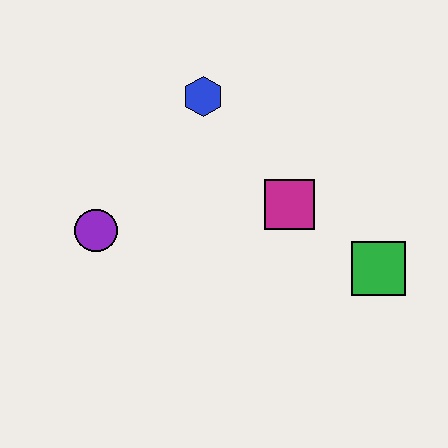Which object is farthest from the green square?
The purple circle is farthest from the green square.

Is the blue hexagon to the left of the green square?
Yes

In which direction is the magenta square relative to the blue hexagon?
The magenta square is below the blue hexagon.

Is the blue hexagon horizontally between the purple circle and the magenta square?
Yes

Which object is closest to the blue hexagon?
The magenta square is closest to the blue hexagon.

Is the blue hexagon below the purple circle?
No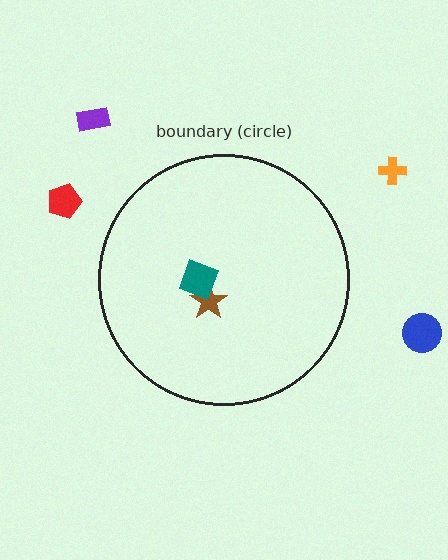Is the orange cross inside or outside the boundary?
Outside.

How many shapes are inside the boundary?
2 inside, 4 outside.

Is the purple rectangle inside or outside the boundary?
Outside.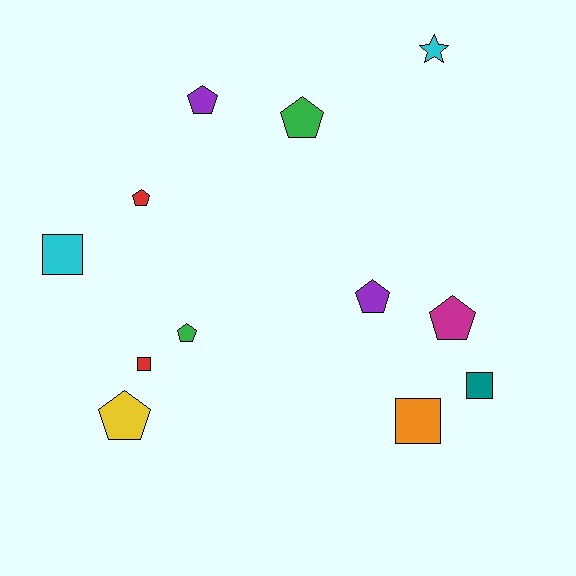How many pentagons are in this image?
There are 7 pentagons.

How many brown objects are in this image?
There are no brown objects.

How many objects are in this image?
There are 12 objects.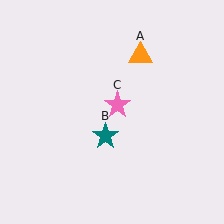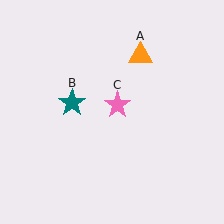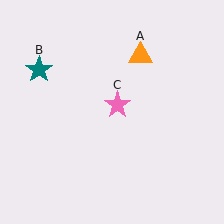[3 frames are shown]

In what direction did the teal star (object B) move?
The teal star (object B) moved up and to the left.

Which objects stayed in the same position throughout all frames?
Orange triangle (object A) and pink star (object C) remained stationary.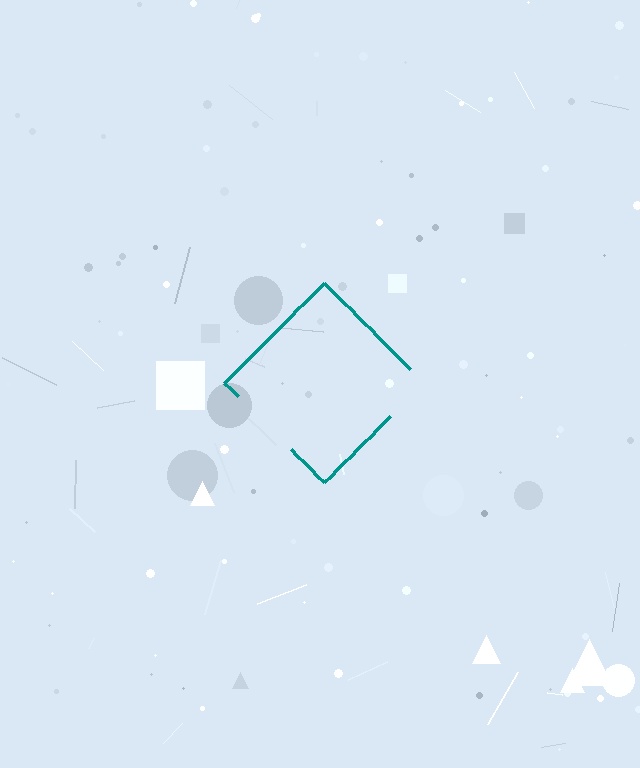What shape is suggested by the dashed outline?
The dashed outline suggests a diamond.